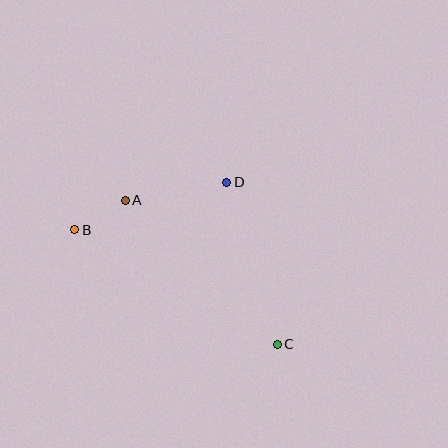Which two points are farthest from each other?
Points B and C are farthest from each other.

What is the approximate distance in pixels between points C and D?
The distance between C and D is approximately 169 pixels.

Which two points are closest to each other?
Points A and B are closest to each other.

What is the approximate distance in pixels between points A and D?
The distance between A and D is approximately 103 pixels.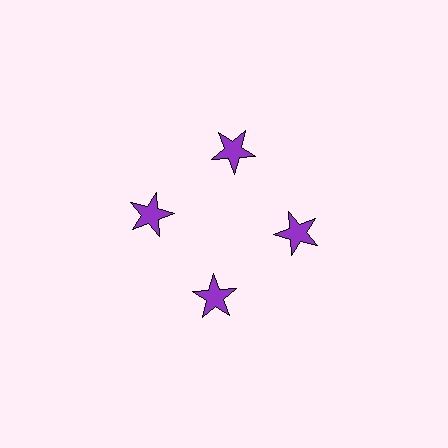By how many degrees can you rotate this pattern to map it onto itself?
The pattern maps onto itself every 90 degrees of rotation.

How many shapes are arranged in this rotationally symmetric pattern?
There are 4 shapes, arranged in 4 groups of 1.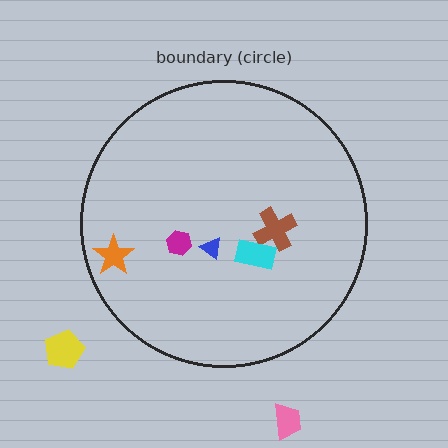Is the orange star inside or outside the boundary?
Inside.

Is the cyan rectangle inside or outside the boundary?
Inside.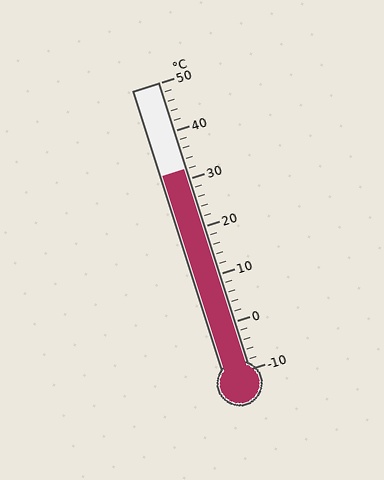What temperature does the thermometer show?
The thermometer shows approximately 32°C.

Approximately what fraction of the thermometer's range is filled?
The thermometer is filled to approximately 70% of its range.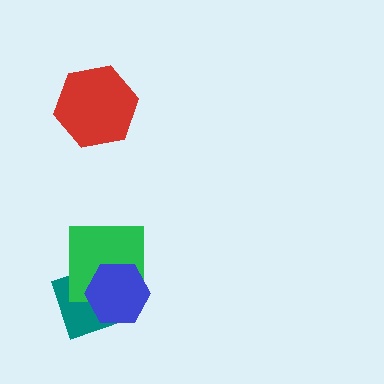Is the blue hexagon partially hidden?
No, no other shape covers it.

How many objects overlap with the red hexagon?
0 objects overlap with the red hexagon.